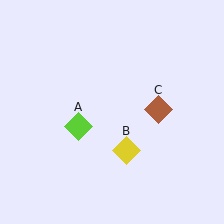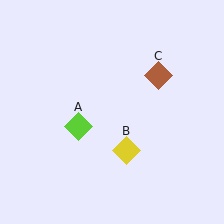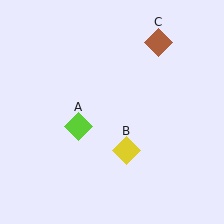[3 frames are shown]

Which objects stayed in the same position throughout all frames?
Lime diamond (object A) and yellow diamond (object B) remained stationary.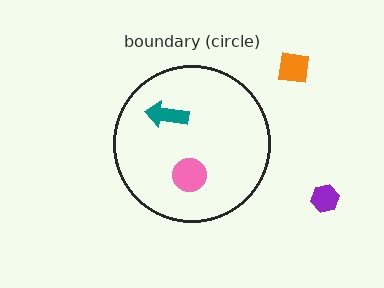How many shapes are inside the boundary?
2 inside, 2 outside.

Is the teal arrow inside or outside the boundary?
Inside.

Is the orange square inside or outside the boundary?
Outside.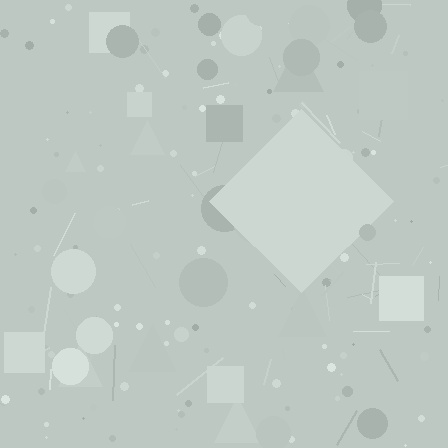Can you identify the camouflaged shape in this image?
The camouflaged shape is a diamond.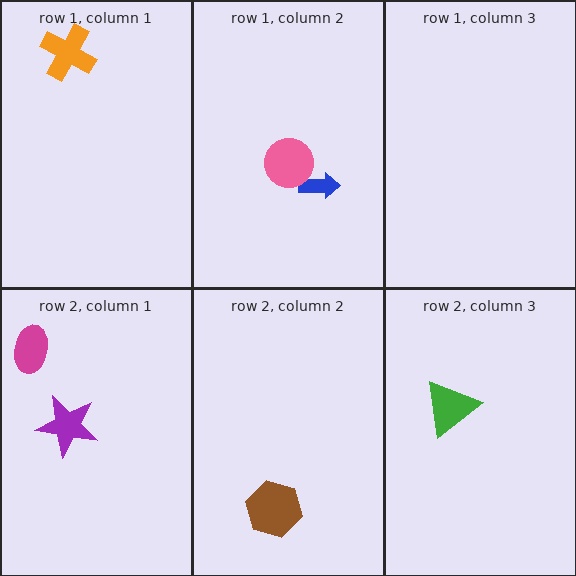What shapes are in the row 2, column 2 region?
The brown hexagon.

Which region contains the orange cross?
The row 1, column 1 region.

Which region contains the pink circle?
The row 1, column 2 region.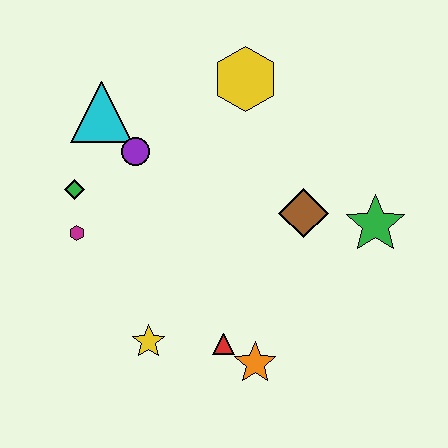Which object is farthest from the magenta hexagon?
The green star is farthest from the magenta hexagon.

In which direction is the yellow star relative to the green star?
The yellow star is to the left of the green star.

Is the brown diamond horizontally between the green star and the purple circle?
Yes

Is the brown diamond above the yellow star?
Yes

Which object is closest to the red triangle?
The orange star is closest to the red triangle.